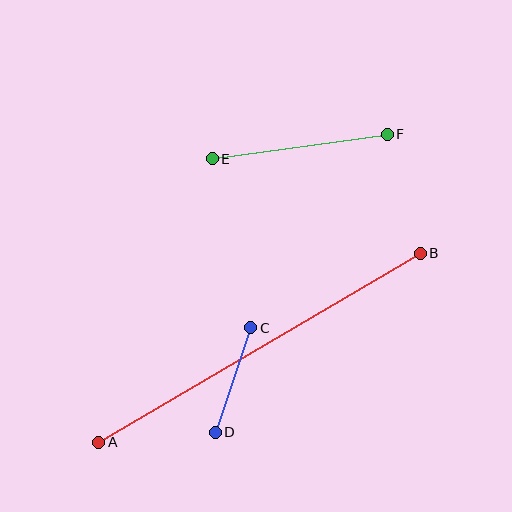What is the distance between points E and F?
The distance is approximately 177 pixels.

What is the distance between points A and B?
The distance is approximately 373 pixels.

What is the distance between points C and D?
The distance is approximately 110 pixels.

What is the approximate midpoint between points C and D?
The midpoint is at approximately (233, 380) pixels.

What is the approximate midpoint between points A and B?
The midpoint is at approximately (260, 348) pixels.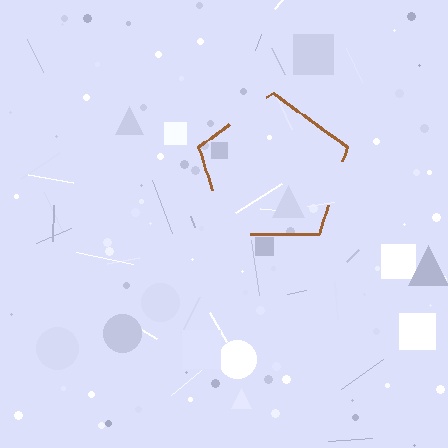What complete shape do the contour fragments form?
The contour fragments form a pentagon.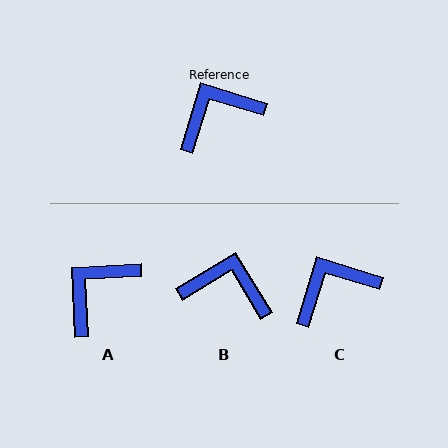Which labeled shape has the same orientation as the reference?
C.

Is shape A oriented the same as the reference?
No, it is off by about 20 degrees.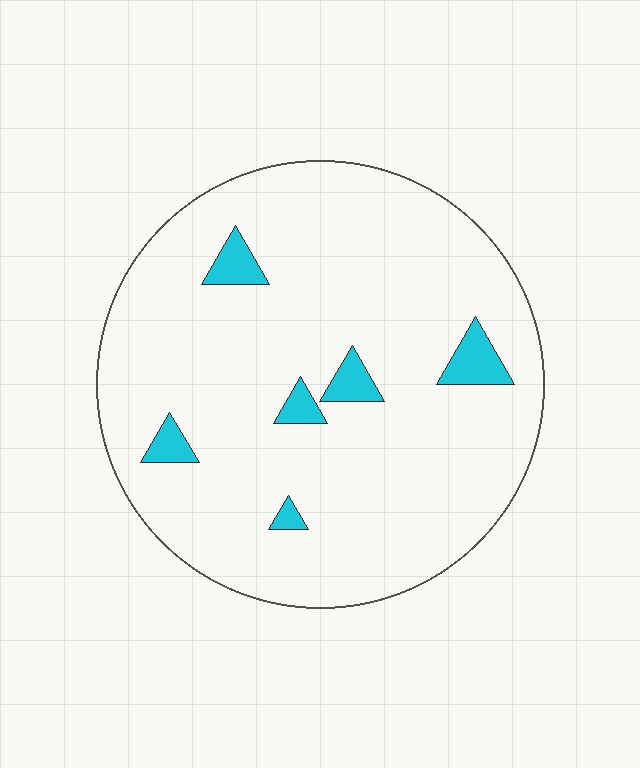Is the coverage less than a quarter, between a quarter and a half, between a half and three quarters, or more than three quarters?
Less than a quarter.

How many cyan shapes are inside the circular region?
6.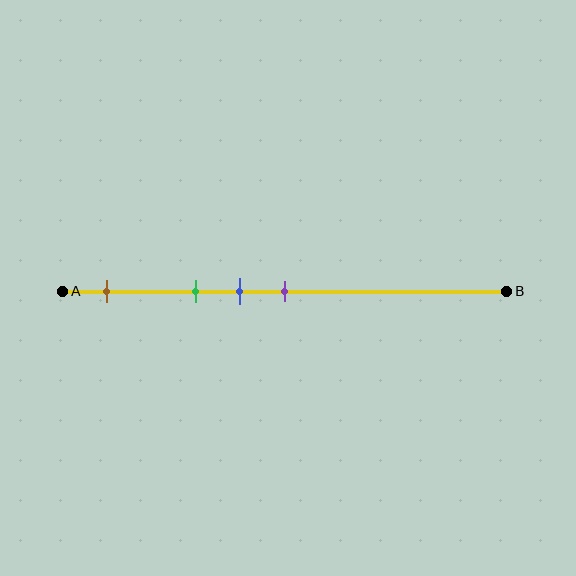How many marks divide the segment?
There are 4 marks dividing the segment.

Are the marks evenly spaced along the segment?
No, the marks are not evenly spaced.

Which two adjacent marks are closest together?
The blue and purple marks are the closest adjacent pair.